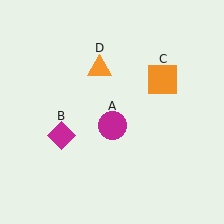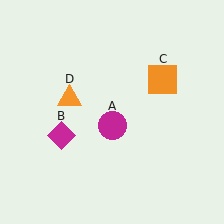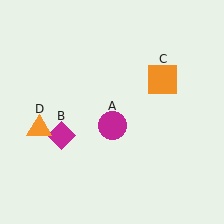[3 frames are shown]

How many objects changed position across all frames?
1 object changed position: orange triangle (object D).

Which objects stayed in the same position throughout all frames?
Magenta circle (object A) and magenta diamond (object B) and orange square (object C) remained stationary.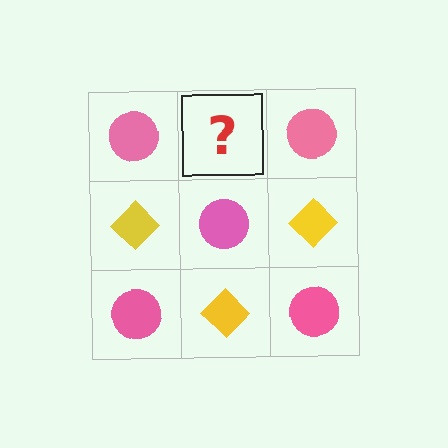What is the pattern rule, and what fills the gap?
The rule is that it alternates pink circle and yellow diamond in a checkerboard pattern. The gap should be filled with a yellow diamond.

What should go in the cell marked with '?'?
The missing cell should contain a yellow diamond.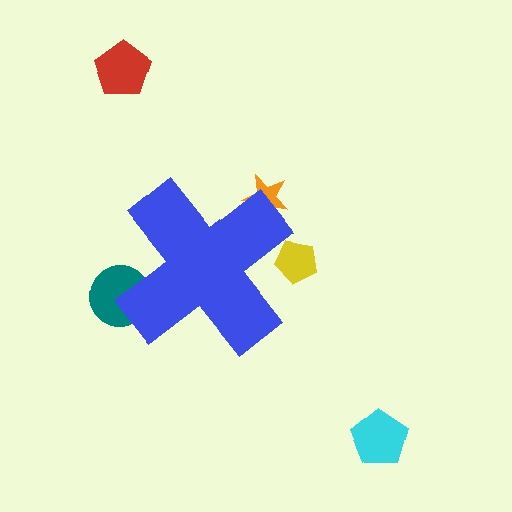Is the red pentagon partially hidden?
No, the red pentagon is fully visible.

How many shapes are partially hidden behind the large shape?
3 shapes are partially hidden.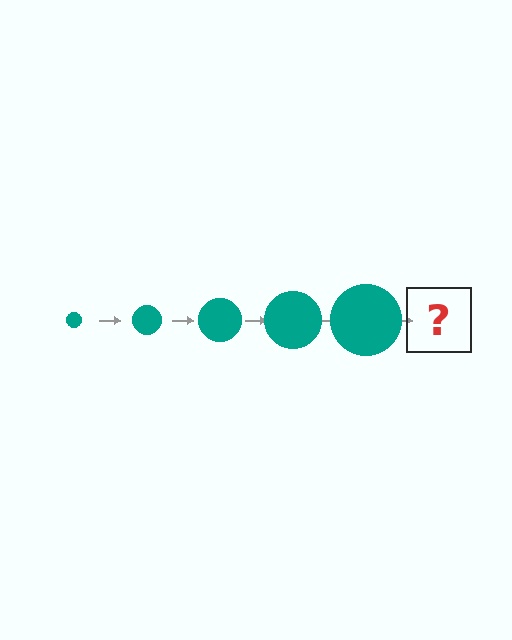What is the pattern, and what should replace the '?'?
The pattern is that the circle gets progressively larger each step. The '?' should be a teal circle, larger than the previous one.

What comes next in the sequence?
The next element should be a teal circle, larger than the previous one.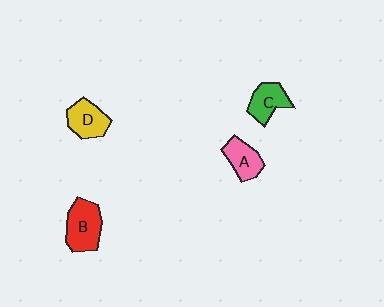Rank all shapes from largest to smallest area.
From largest to smallest: B (red), D (yellow), C (green), A (pink).